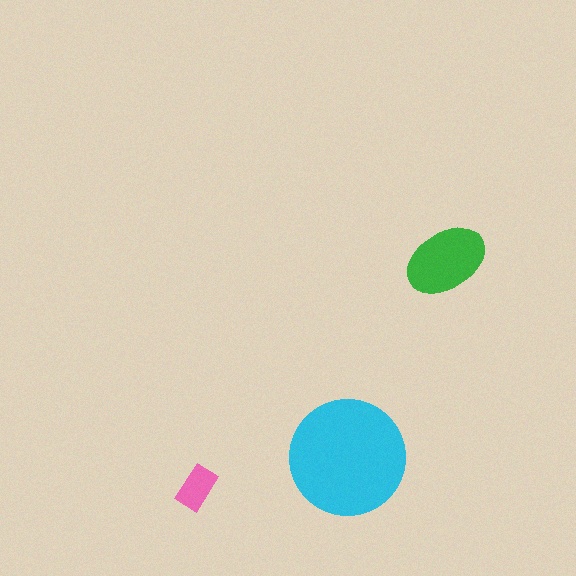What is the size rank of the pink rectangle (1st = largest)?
3rd.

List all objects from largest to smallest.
The cyan circle, the green ellipse, the pink rectangle.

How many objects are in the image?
There are 3 objects in the image.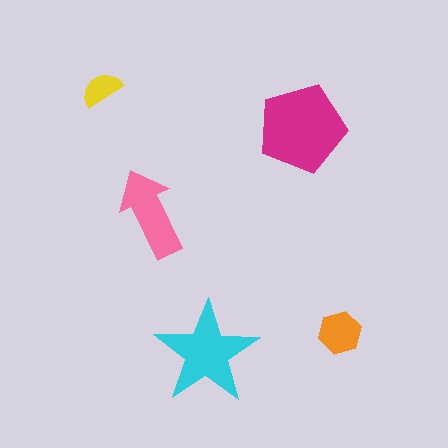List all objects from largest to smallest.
The magenta pentagon, the cyan star, the pink arrow, the orange hexagon, the yellow semicircle.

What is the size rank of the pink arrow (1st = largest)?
3rd.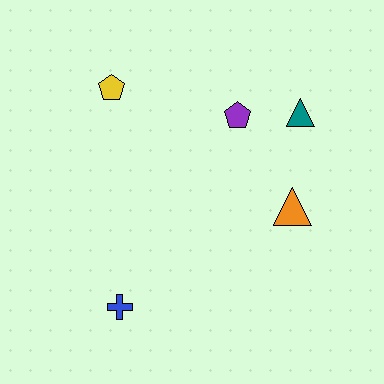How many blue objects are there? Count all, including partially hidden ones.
There is 1 blue object.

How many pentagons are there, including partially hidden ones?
There are 2 pentagons.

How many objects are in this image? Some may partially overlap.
There are 5 objects.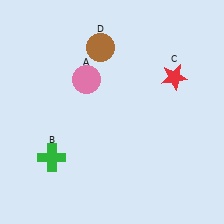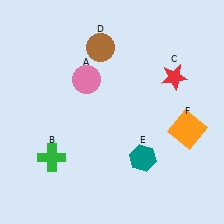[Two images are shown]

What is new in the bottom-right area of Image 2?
A teal hexagon (E) was added in the bottom-right area of Image 2.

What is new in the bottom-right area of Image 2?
An orange square (F) was added in the bottom-right area of Image 2.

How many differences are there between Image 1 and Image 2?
There are 2 differences between the two images.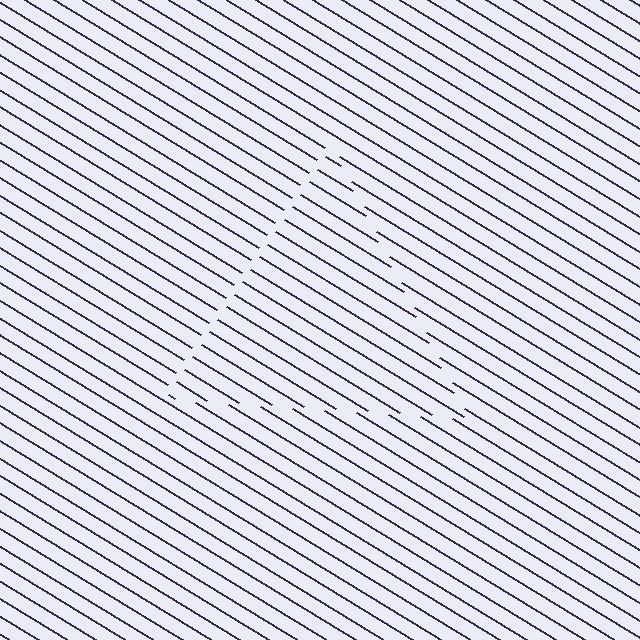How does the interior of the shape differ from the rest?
The interior of the shape contains the same grating, shifted by half a period — the contour is defined by the phase discontinuity where line-ends from the inner and outer gratings abut.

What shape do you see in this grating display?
An illusory triangle. The interior of the shape contains the same grating, shifted by half a period — the contour is defined by the phase discontinuity where line-ends from the inner and outer gratings abut.